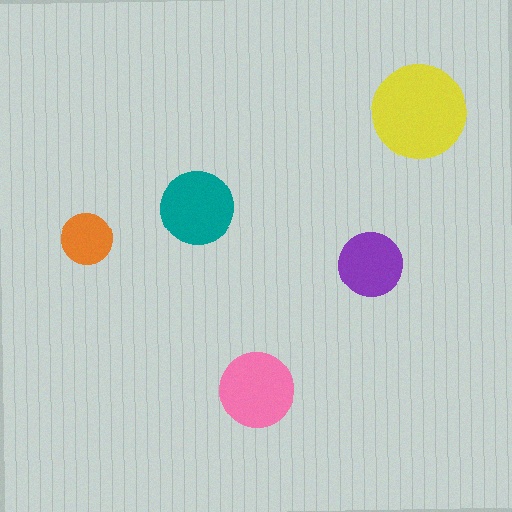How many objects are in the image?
There are 5 objects in the image.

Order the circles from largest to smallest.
the yellow one, the pink one, the teal one, the purple one, the orange one.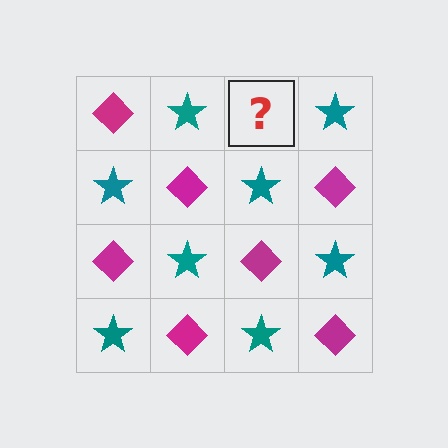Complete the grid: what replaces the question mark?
The question mark should be replaced with a magenta diamond.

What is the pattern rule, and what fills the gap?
The rule is that it alternates magenta diamond and teal star in a checkerboard pattern. The gap should be filled with a magenta diamond.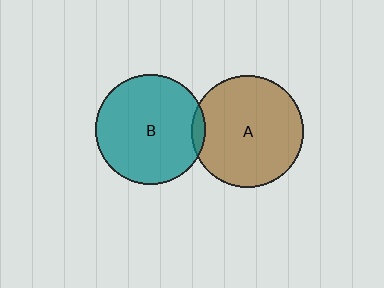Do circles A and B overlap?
Yes.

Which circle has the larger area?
Circle A (brown).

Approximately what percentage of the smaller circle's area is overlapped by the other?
Approximately 5%.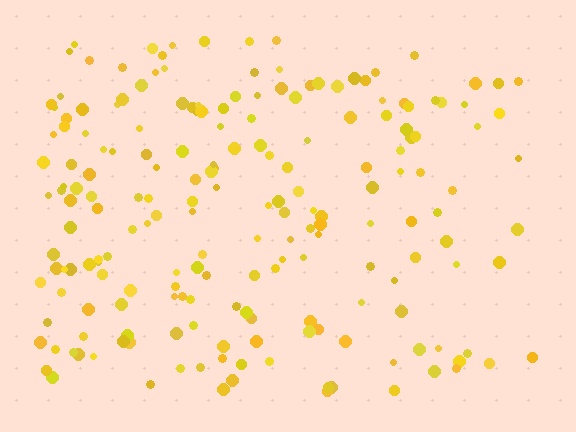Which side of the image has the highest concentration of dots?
The left.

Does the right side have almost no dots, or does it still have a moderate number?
Still a moderate number, just noticeably fewer than the left.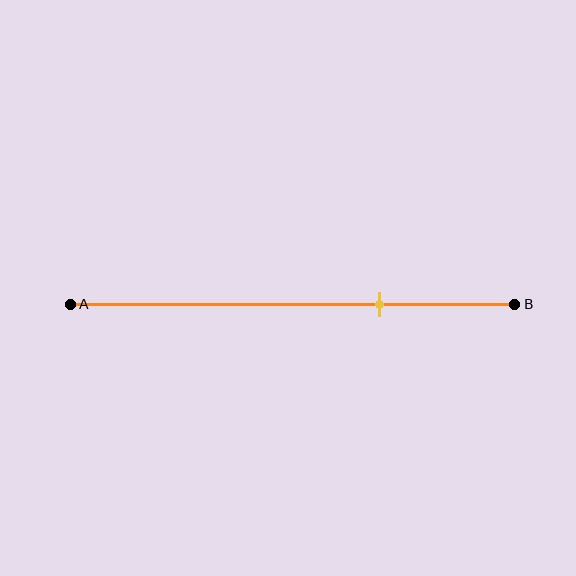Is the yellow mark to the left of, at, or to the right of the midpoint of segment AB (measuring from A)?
The yellow mark is to the right of the midpoint of segment AB.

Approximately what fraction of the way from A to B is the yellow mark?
The yellow mark is approximately 70% of the way from A to B.